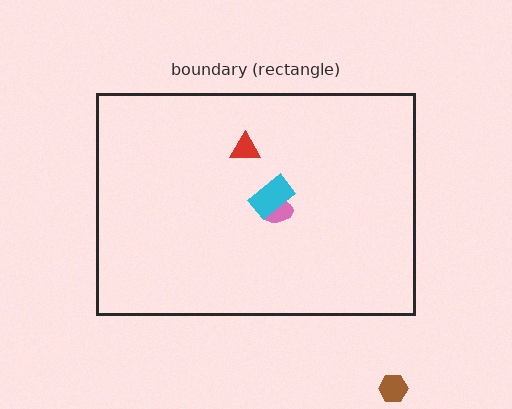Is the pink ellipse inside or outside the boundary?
Inside.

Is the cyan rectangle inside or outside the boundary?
Inside.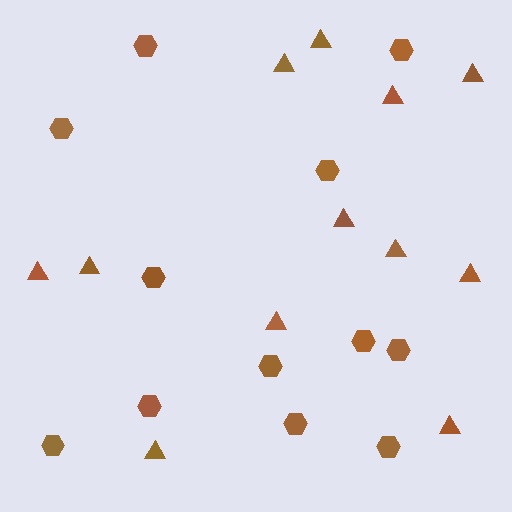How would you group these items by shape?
There are 2 groups: one group of hexagons (12) and one group of triangles (12).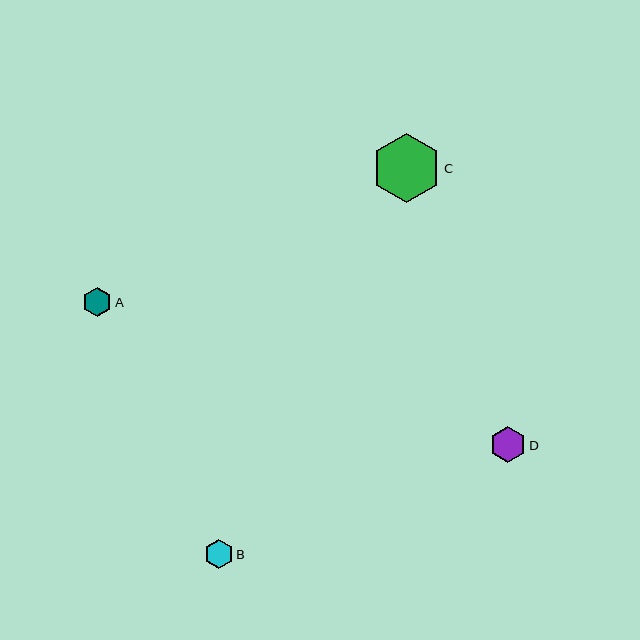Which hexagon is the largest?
Hexagon C is the largest with a size of approximately 69 pixels.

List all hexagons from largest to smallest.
From largest to smallest: C, D, B, A.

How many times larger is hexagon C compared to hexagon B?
Hexagon C is approximately 2.4 times the size of hexagon B.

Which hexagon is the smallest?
Hexagon A is the smallest with a size of approximately 29 pixels.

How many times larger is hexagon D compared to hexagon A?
Hexagon D is approximately 1.3 times the size of hexagon A.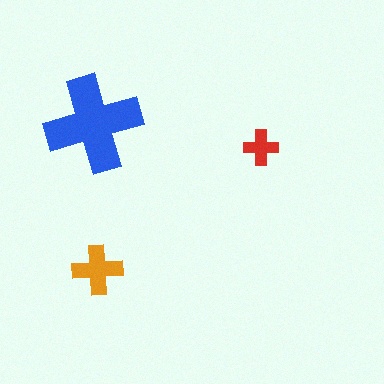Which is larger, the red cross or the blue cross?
The blue one.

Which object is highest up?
The blue cross is topmost.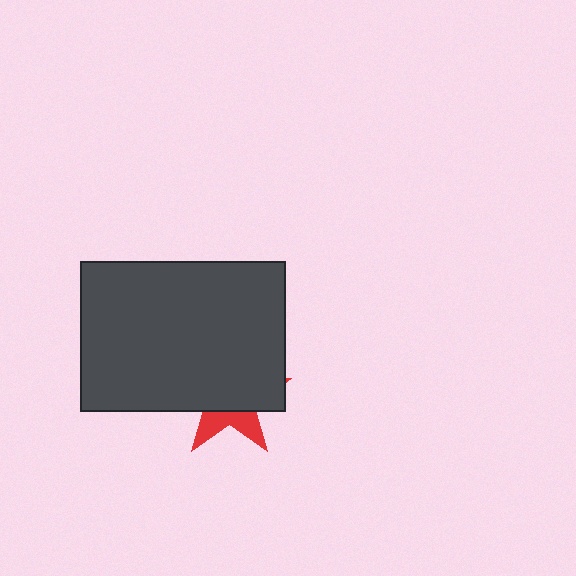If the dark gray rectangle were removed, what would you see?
You would see the complete red star.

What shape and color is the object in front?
The object in front is a dark gray rectangle.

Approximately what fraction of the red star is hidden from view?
Roughly 68% of the red star is hidden behind the dark gray rectangle.